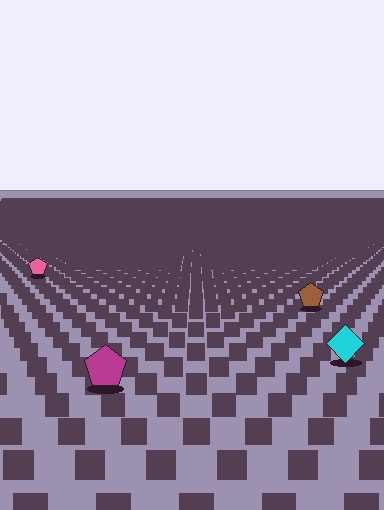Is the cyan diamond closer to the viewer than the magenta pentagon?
No. The magenta pentagon is closer — you can tell from the texture gradient: the ground texture is coarser near it.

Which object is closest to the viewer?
The magenta pentagon is closest. The texture marks near it are larger and more spread out.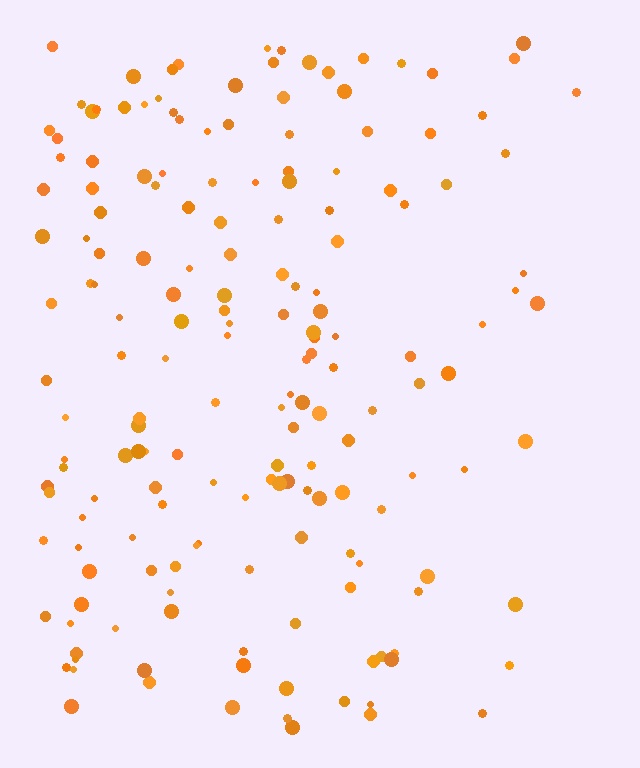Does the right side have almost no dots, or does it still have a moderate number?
Still a moderate number, just noticeably fewer than the left.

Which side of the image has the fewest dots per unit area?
The right.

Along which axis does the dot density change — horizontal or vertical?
Horizontal.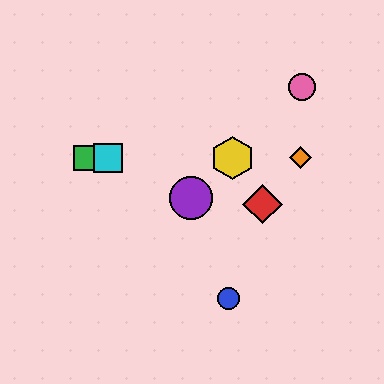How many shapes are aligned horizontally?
4 shapes (the green square, the yellow hexagon, the orange diamond, the cyan square) are aligned horizontally.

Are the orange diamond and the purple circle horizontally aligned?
No, the orange diamond is at y≈158 and the purple circle is at y≈198.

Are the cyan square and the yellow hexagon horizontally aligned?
Yes, both are at y≈158.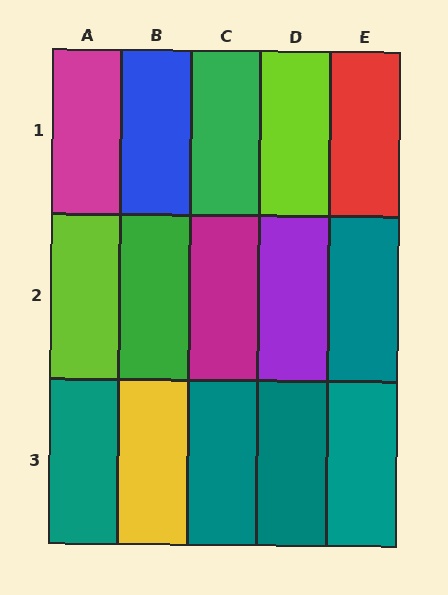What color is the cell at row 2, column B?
Green.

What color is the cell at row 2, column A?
Lime.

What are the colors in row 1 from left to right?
Magenta, blue, green, lime, red.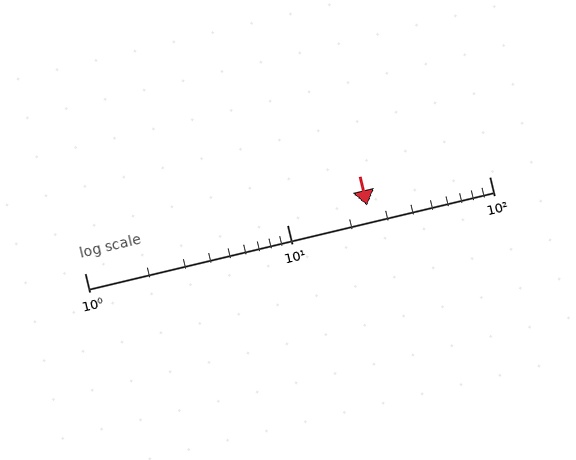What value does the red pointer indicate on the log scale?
The pointer indicates approximately 25.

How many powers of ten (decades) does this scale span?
The scale spans 2 decades, from 1 to 100.